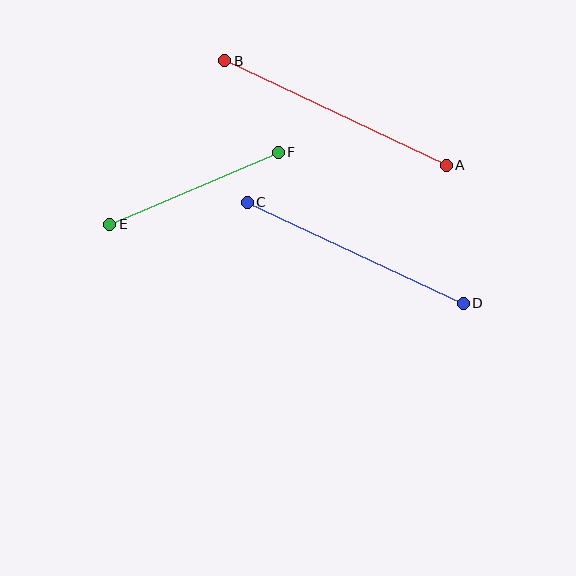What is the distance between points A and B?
The distance is approximately 245 pixels.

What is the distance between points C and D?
The distance is approximately 239 pixels.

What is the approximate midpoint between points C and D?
The midpoint is at approximately (355, 253) pixels.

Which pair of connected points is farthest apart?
Points A and B are farthest apart.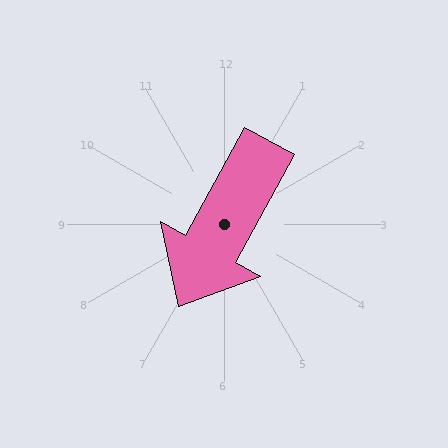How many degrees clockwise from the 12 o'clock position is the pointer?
Approximately 209 degrees.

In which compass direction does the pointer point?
Southwest.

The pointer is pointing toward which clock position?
Roughly 7 o'clock.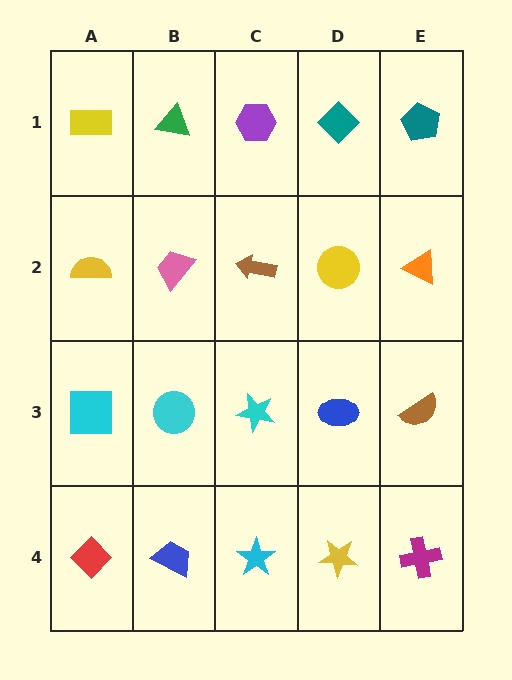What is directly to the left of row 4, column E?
A yellow star.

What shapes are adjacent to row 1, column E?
An orange triangle (row 2, column E), a teal diamond (row 1, column D).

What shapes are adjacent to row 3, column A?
A yellow semicircle (row 2, column A), a red diamond (row 4, column A), a cyan circle (row 3, column B).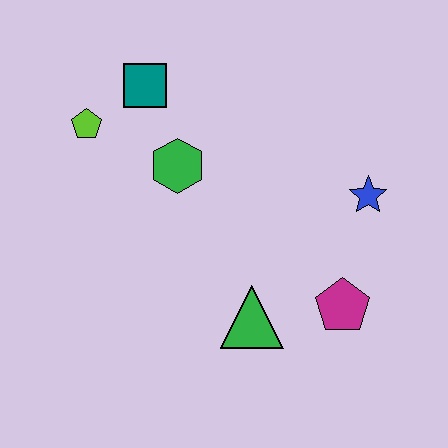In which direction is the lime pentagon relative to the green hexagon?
The lime pentagon is to the left of the green hexagon.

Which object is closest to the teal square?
The lime pentagon is closest to the teal square.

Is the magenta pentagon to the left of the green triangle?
No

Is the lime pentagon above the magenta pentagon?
Yes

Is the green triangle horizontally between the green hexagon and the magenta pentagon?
Yes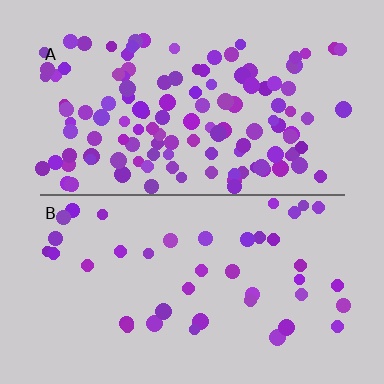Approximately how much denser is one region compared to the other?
Approximately 2.9× — region A over region B.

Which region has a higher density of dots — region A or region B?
A (the top).